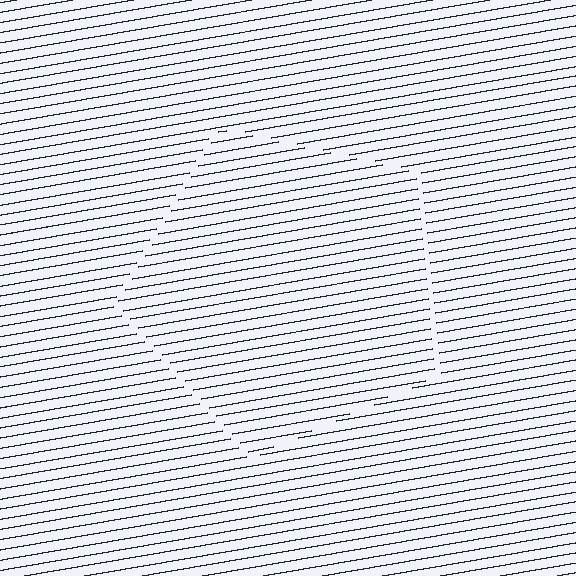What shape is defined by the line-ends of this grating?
An illusory pentagon. The interior of the shape contains the same grating, shifted by half a period — the contour is defined by the phase discontinuity where line-ends from the inner and outer gratings abut.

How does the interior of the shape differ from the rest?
The interior of the shape contains the same grating, shifted by half a period — the contour is defined by the phase discontinuity where line-ends from the inner and outer gratings abut.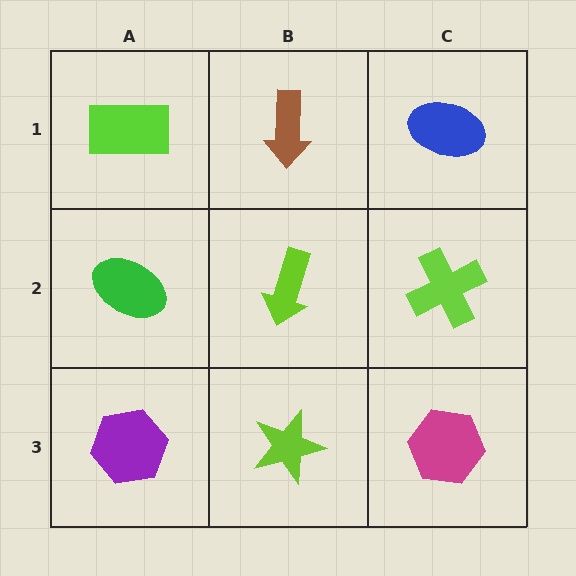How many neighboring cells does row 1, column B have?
3.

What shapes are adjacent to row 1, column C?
A lime cross (row 2, column C), a brown arrow (row 1, column B).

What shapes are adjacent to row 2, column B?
A brown arrow (row 1, column B), a lime star (row 3, column B), a green ellipse (row 2, column A), a lime cross (row 2, column C).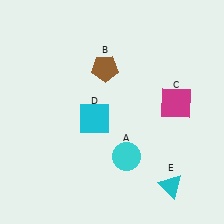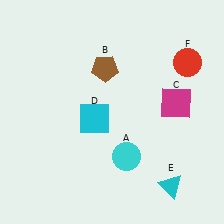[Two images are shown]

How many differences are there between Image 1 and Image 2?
There is 1 difference between the two images.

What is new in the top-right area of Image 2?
A red circle (F) was added in the top-right area of Image 2.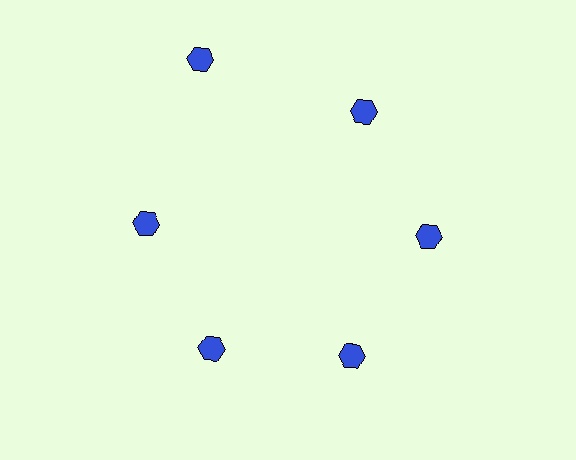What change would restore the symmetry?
The symmetry would be restored by moving it inward, back onto the ring so that all 6 hexagons sit at equal angles and equal distance from the center.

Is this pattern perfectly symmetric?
No. The 6 blue hexagons are arranged in a ring, but one element near the 11 o'clock position is pushed outward from the center, breaking the 6-fold rotational symmetry.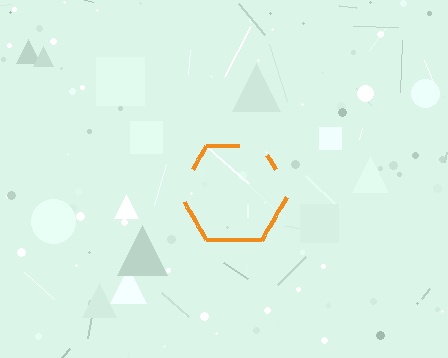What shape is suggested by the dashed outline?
The dashed outline suggests a hexagon.